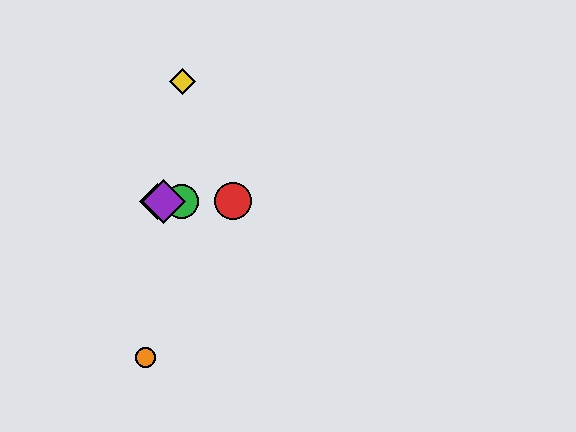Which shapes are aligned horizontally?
The red circle, the blue diamond, the green circle, the purple diamond are aligned horizontally.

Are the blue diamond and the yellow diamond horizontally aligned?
No, the blue diamond is at y≈201 and the yellow diamond is at y≈81.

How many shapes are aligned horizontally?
4 shapes (the red circle, the blue diamond, the green circle, the purple diamond) are aligned horizontally.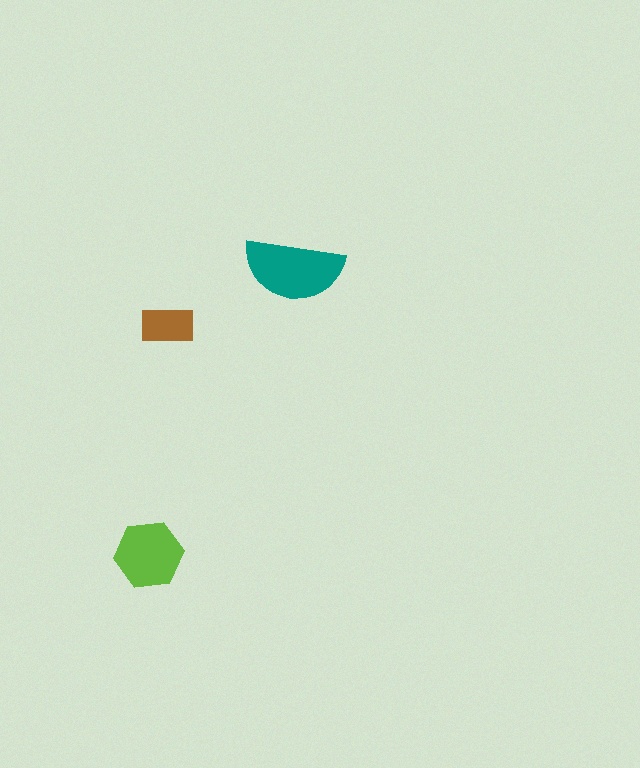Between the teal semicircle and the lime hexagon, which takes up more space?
The teal semicircle.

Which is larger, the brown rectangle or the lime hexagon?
The lime hexagon.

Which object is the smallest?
The brown rectangle.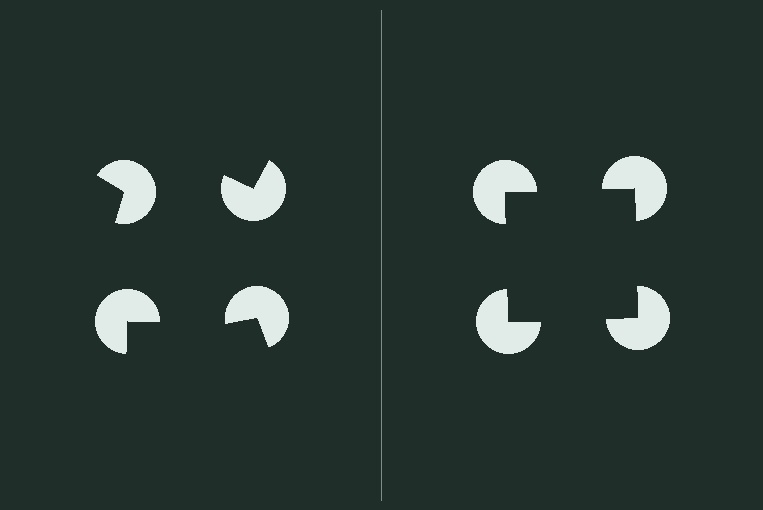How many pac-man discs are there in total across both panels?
8 — 4 on each side.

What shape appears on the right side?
An illusory square.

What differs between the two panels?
The pac-man discs are positioned identically on both sides; only the wedge orientations differ. On the right they align to a square; on the left they are misaligned.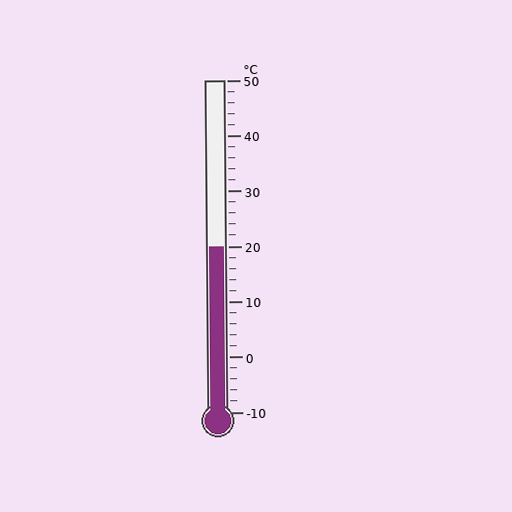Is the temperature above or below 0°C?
The temperature is above 0°C.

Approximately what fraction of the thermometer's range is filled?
The thermometer is filled to approximately 50% of its range.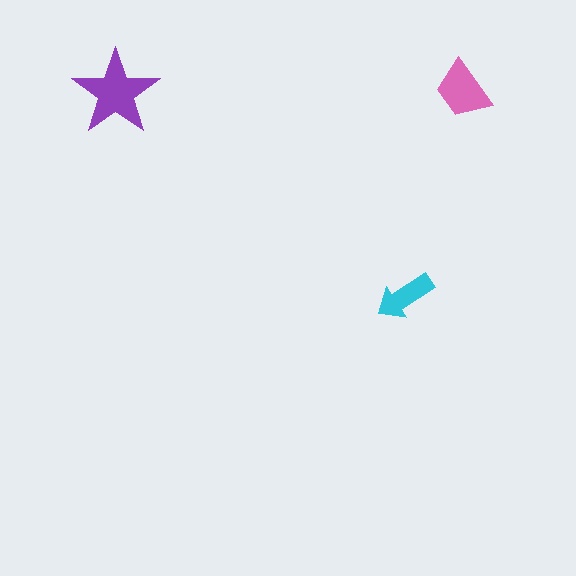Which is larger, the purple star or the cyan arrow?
The purple star.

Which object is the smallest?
The cyan arrow.